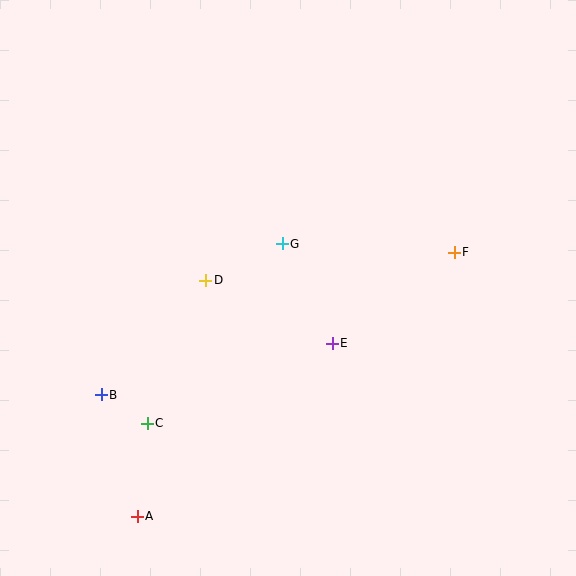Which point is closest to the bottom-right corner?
Point E is closest to the bottom-right corner.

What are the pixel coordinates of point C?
Point C is at (147, 423).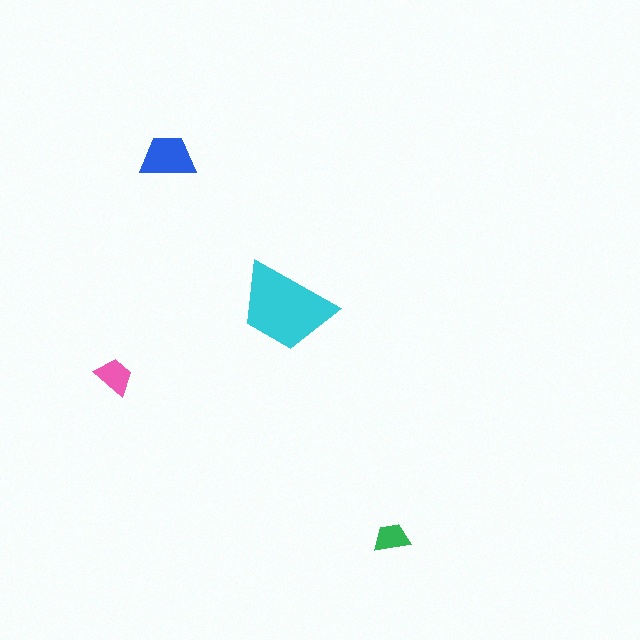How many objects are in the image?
There are 4 objects in the image.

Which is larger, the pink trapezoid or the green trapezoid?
The pink one.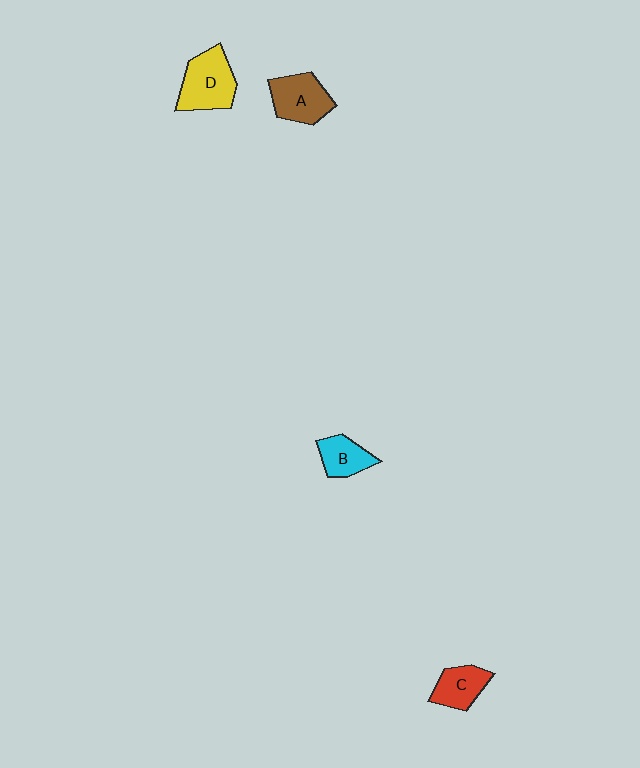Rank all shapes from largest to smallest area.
From largest to smallest: D (yellow), A (brown), C (red), B (cyan).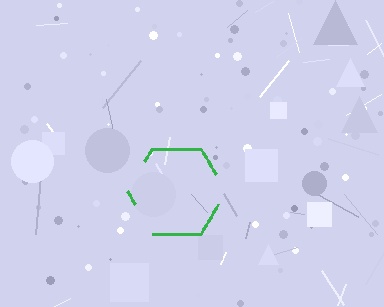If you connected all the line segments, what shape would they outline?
They would outline a hexagon.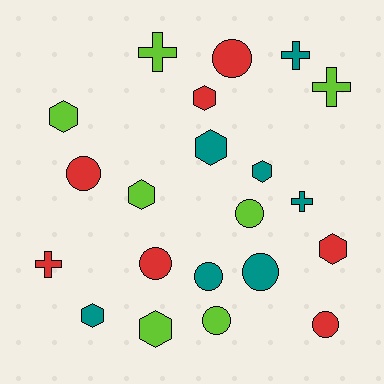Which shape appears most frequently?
Circle, with 8 objects.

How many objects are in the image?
There are 21 objects.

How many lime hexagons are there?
There are 3 lime hexagons.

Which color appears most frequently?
Red, with 7 objects.